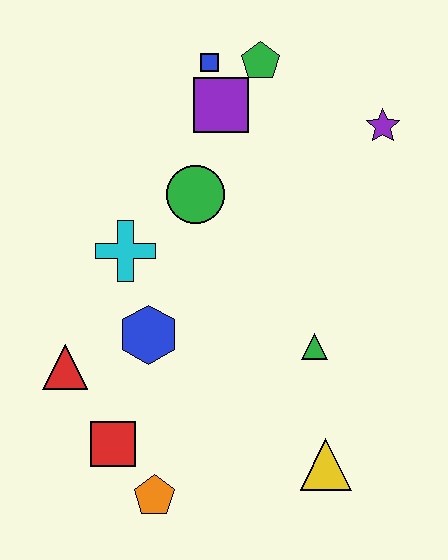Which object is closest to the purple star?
The green pentagon is closest to the purple star.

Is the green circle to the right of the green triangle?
No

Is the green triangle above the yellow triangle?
Yes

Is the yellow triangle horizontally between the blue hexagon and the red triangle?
No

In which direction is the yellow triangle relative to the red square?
The yellow triangle is to the right of the red square.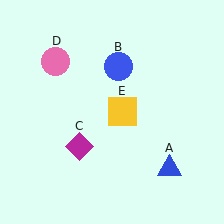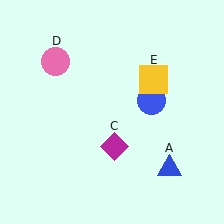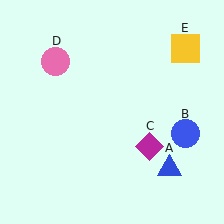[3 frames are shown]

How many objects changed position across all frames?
3 objects changed position: blue circle (object B), magenta diamond (object C), yellow square (object E).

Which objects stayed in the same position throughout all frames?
Blue triangle (object A) and pink circle (object D) remained stationary.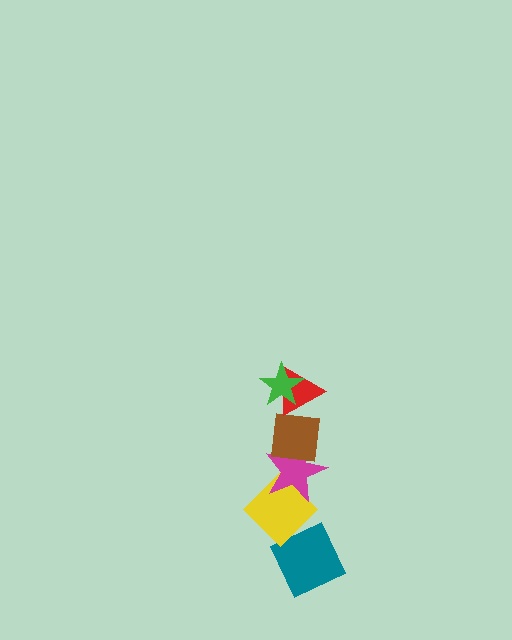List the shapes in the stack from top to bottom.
From top to bottom: the green star, the red triangle, the brown square, the magenta star, the yellow diamond, the teal diamond.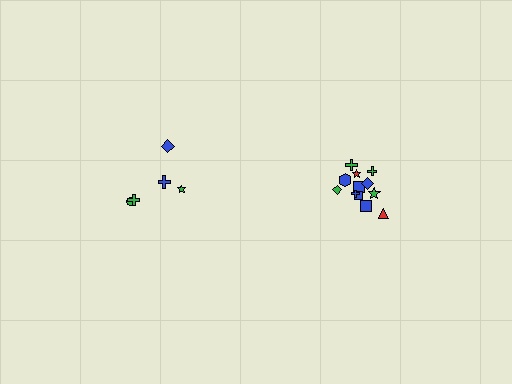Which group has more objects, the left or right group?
The right group.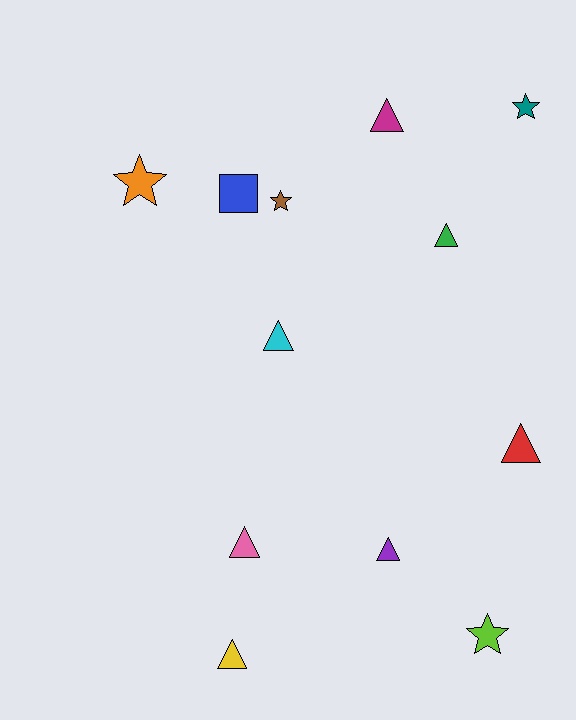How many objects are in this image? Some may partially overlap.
There are 12 objects.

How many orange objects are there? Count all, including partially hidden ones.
There is 1 orange object.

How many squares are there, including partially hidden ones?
There is 1 square.